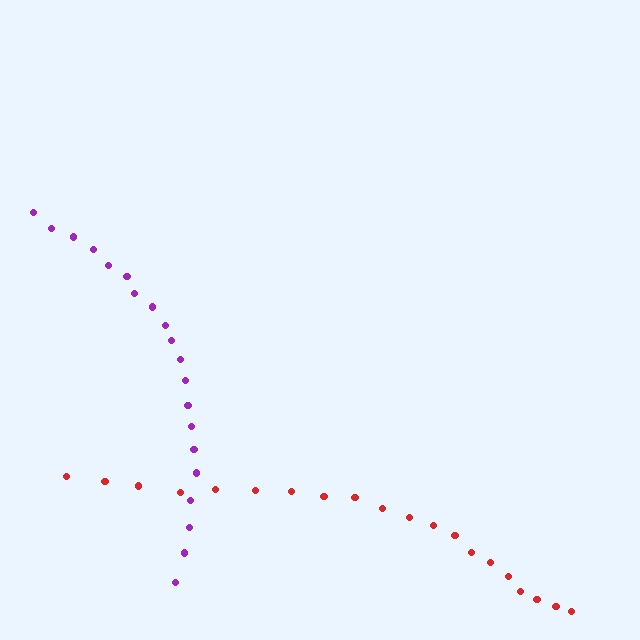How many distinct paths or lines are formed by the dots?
There are 2 distinct paths.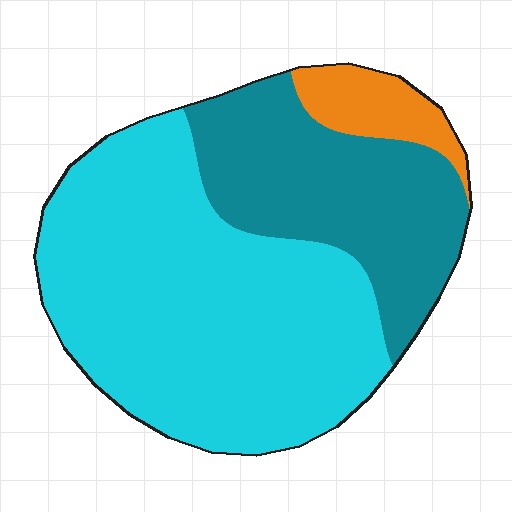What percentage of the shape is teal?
Teal takes up about one third (1/3) of the shape.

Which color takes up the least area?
Orange, at roughly 10%.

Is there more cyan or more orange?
Cyan.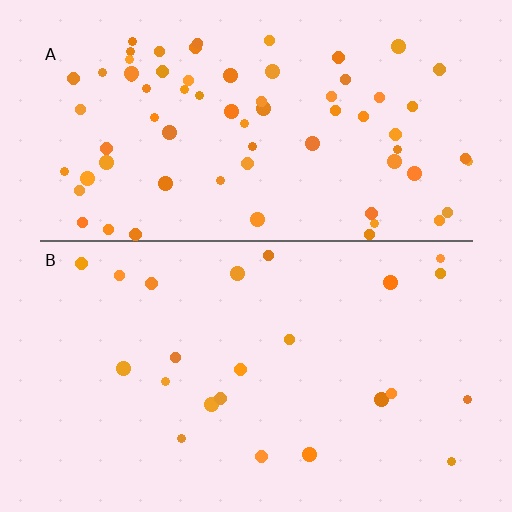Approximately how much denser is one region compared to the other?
Approximately 3.1× — region A over region B.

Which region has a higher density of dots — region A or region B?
A (the top).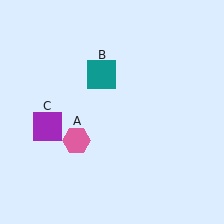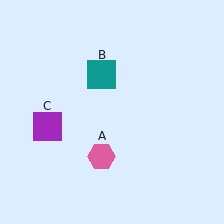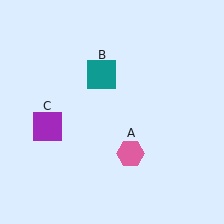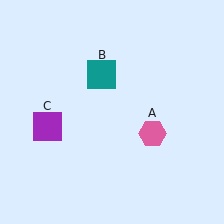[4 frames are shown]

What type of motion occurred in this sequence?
The pink hexagon (object A) rotated counterclockwise around the center of the scene.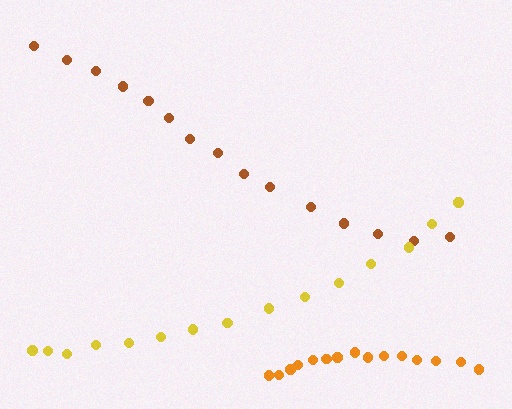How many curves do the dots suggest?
There are 3 distinct paths.